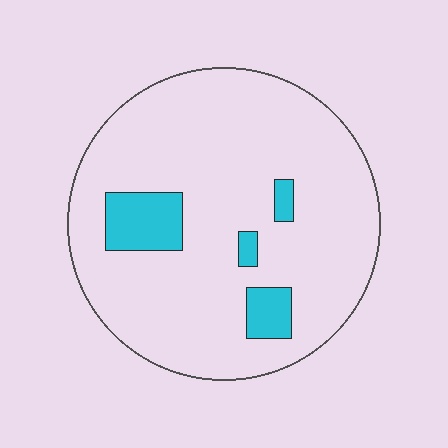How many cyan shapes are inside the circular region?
4.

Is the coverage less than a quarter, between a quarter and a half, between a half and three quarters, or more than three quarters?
Less than a quarter.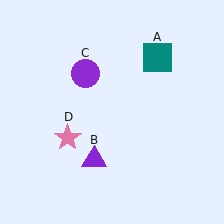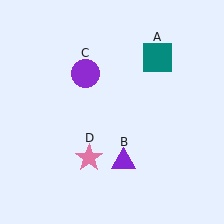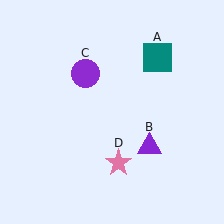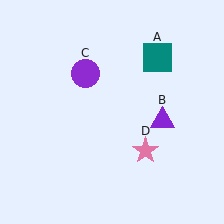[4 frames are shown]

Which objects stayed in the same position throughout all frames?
Teal square (object A) and purple circle (object C) remained stationary.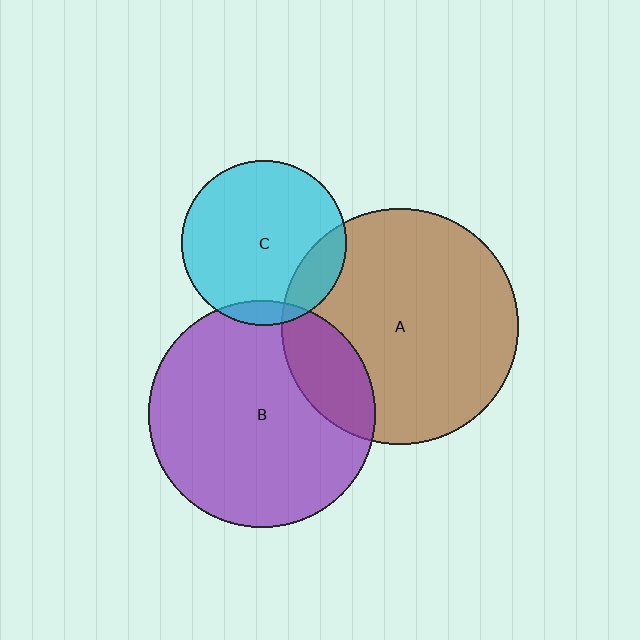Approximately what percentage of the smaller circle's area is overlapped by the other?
Approximately 20%.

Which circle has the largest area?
Circle A (brown).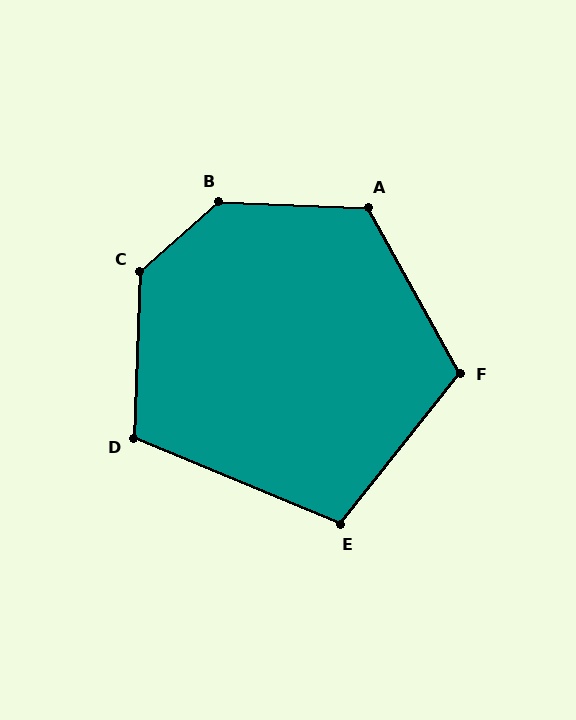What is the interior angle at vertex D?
Approximately 111 degrees (obtuse).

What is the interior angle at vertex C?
Approximately 133 degrees (obtuse).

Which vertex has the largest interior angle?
B, at approximately 136 degrees.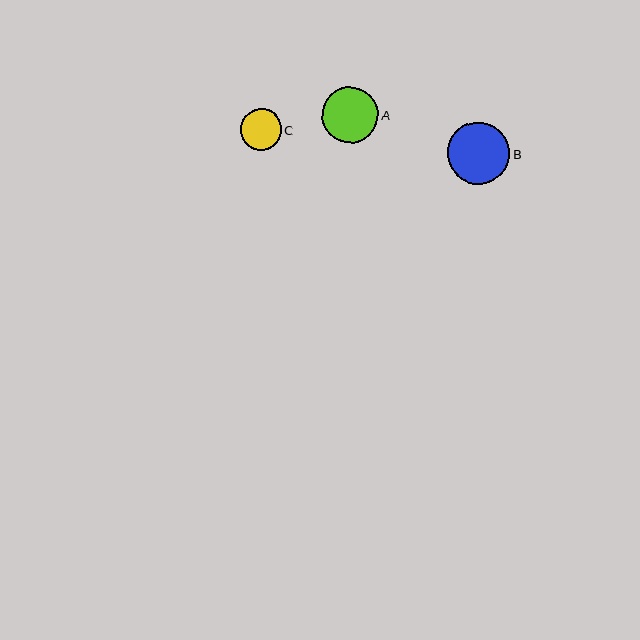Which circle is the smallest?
Circle C is the smallest with a size of approximately 41 pixels.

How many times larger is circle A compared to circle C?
Circle A is approximately 1.4 times the size of circle C.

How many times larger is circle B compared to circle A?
Circle B is approximately 1.1 times the size of circle A.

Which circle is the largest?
Circle B is the largest with a size of approximately 63 pixels.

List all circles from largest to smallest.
From largest to smallest: B, A, C.